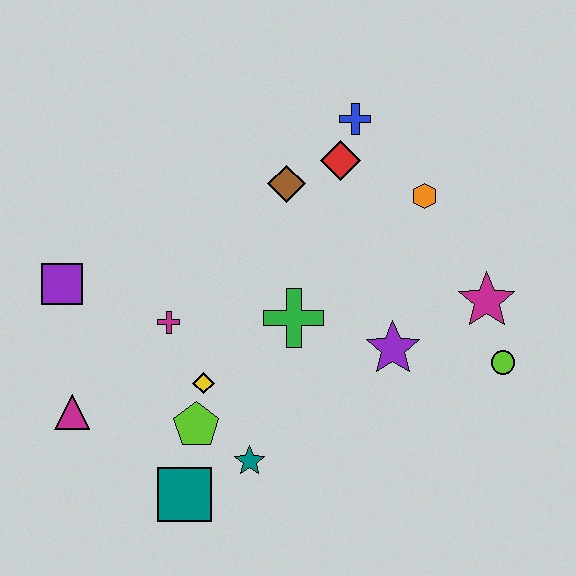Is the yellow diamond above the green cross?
No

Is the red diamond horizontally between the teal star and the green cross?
No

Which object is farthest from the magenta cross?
The lime circle is farthest from the magenta cross.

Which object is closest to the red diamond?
The blue cross is closest to the red diamond.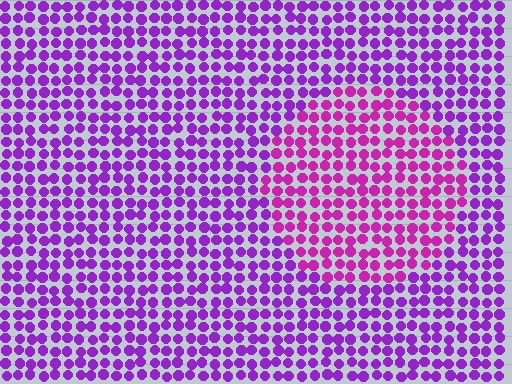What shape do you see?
I see a circle.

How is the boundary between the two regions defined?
The boundary is defined purely by a slight shift in hue (about 29 degrees). Spacing, size, and orientation are identical on both sides.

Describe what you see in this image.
The image is filled with small purple elements in a uniform arrangement. A circle-shaped region is visible where the elements are tinted to a slightly different hue, forming a subtle color boundary.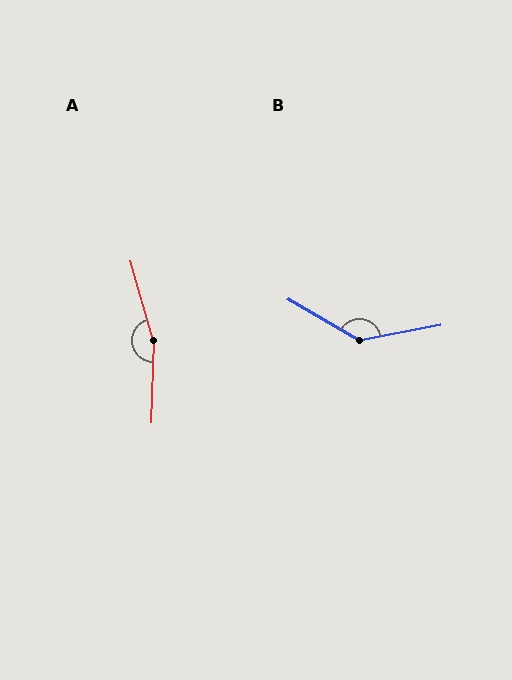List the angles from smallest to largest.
B (139°), A (163°).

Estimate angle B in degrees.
Approximately 139 degrees.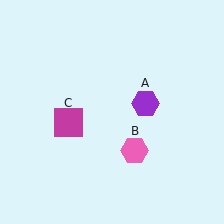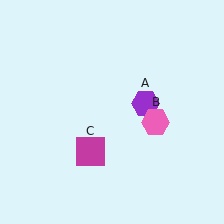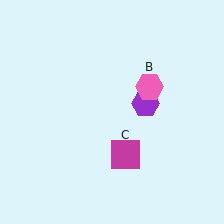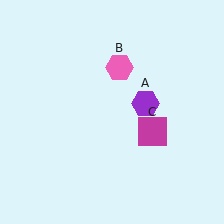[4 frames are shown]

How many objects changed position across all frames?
2 objects changed position: pink hexagon (object B), magenta square (object C).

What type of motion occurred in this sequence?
The pink hexagon (object B), magenta square (object C) rotated counterclockwise around the center of the scene.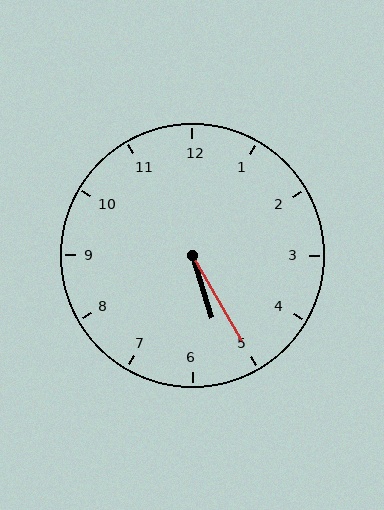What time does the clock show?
5:25.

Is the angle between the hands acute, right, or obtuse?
It is acute.